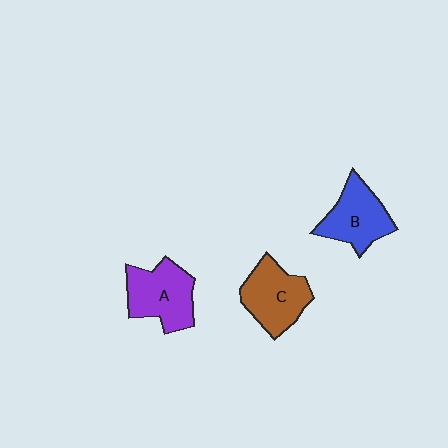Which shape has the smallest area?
Shape B (blue).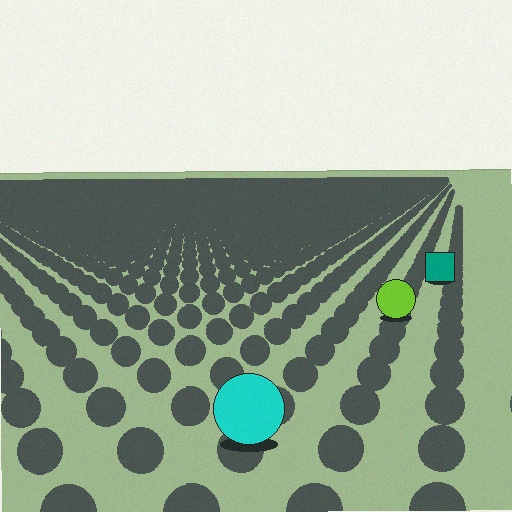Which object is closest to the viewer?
The cyan circle is closest. The texture marks near it are larger and more spread out.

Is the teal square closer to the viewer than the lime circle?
No. The lime circle is closer — you can tell from the texture gradient: the ground texture is coarser near it.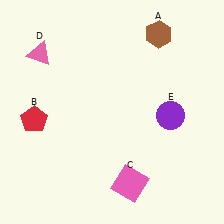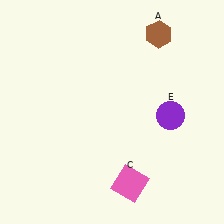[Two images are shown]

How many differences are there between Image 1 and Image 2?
There are 2 differences between the two images.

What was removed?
The red pentagon (B), the pink triangle (D) were removed in Image 2.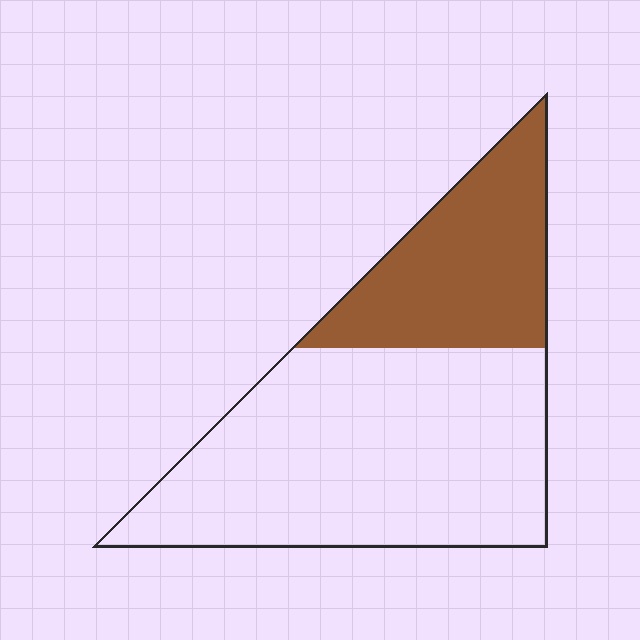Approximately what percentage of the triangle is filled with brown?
Approximately 30%.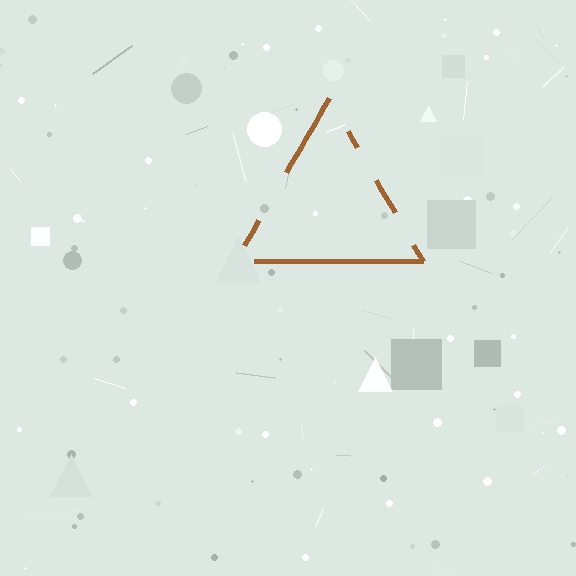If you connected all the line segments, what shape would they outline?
They would outline a triangle.